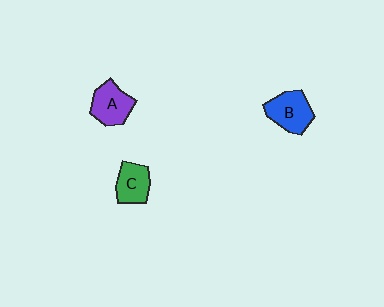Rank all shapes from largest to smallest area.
From largest to smallest: B (blue), A (purple), C (green).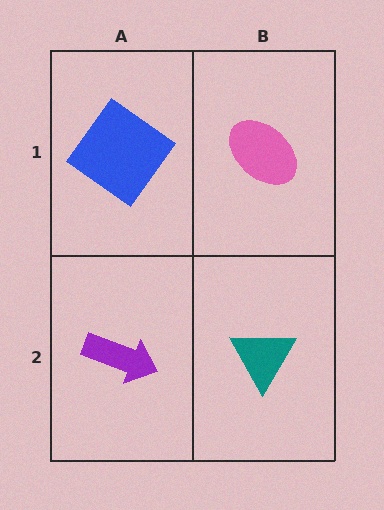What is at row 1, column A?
A blue diamond.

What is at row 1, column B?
A pink ellipse.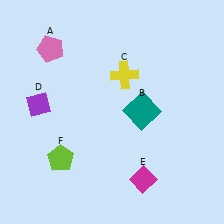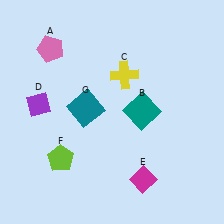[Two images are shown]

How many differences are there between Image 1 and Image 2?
There is 1 difference between the two images.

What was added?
A teal square (G) was added in Image 2.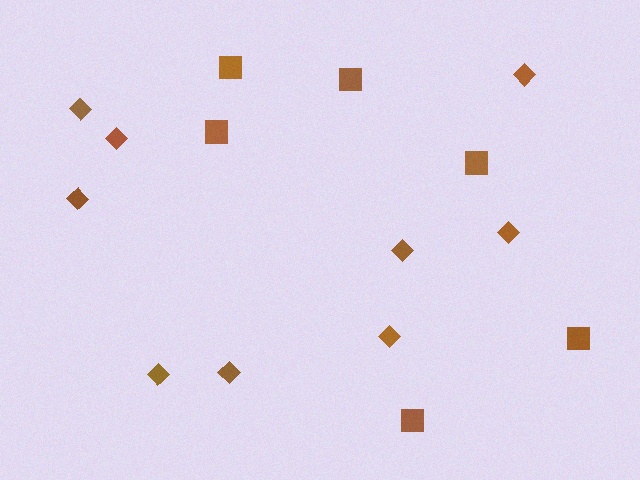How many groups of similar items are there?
There are 2 groups: one group of diamonds (9) and one group of squares (6).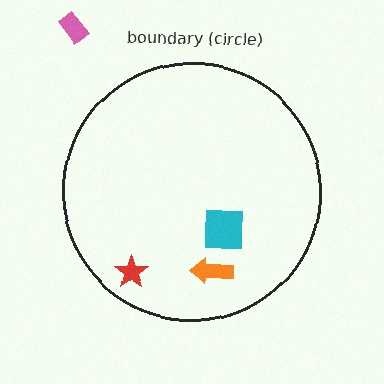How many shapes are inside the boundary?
3 inside, 1 outside.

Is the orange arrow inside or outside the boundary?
Inside.